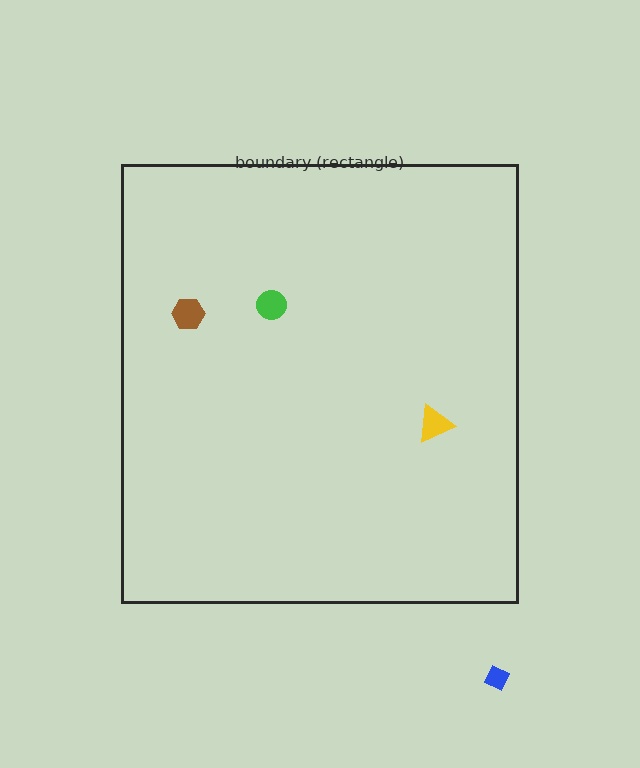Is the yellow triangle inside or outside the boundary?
Inside.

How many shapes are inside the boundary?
3 inside, 1 outside.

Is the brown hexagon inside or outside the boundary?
Inside.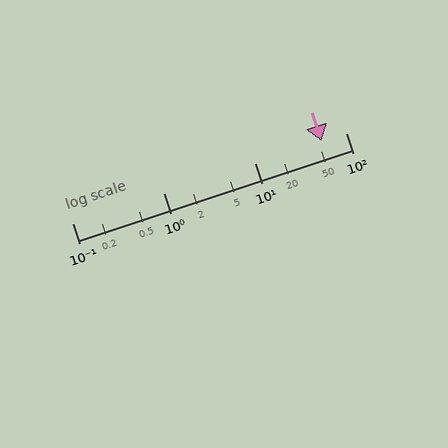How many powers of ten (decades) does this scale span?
The scale spans 3 decades, from 0.1 to 100.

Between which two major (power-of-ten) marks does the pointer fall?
The pointer is between 10 and 100.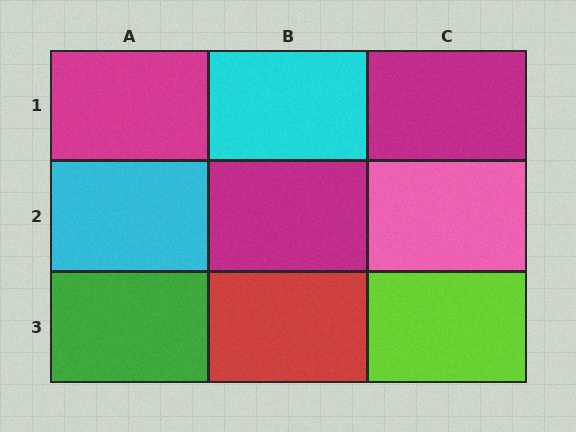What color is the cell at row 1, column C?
Magenta.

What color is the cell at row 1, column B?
Cyan.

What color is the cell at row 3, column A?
Green.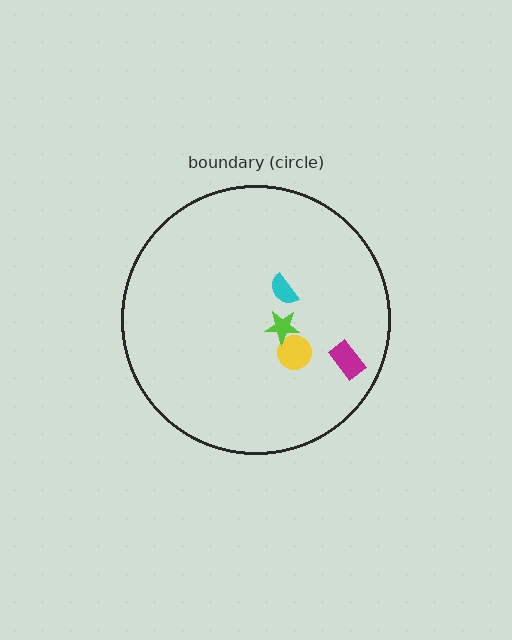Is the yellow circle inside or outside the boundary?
Inside.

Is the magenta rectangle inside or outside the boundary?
Inside.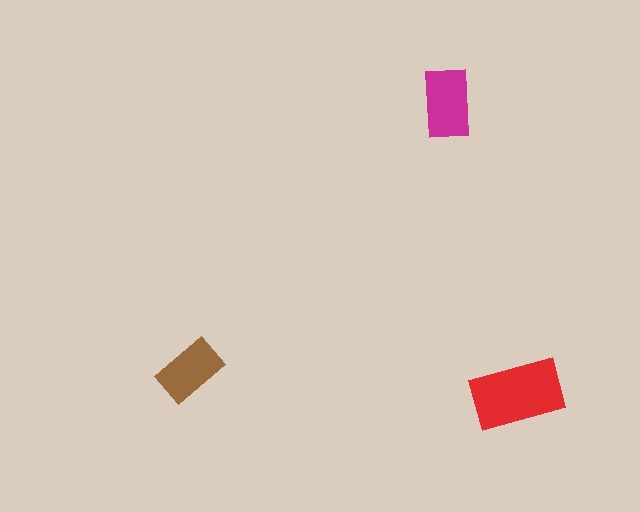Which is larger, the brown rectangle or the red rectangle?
The red one.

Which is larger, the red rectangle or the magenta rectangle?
The red one.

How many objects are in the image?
There are 3 objects in the image.